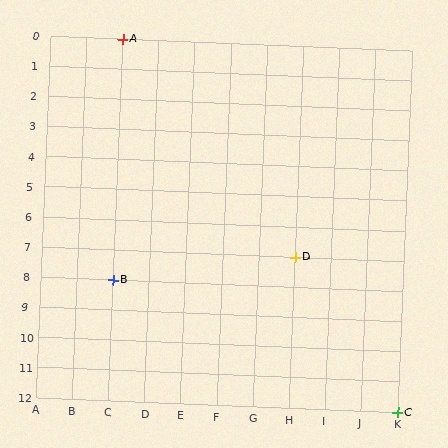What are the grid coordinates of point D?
Point D is at grid coordinates (H, 7).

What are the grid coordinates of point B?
Point B is at grid coordinates (C, 8).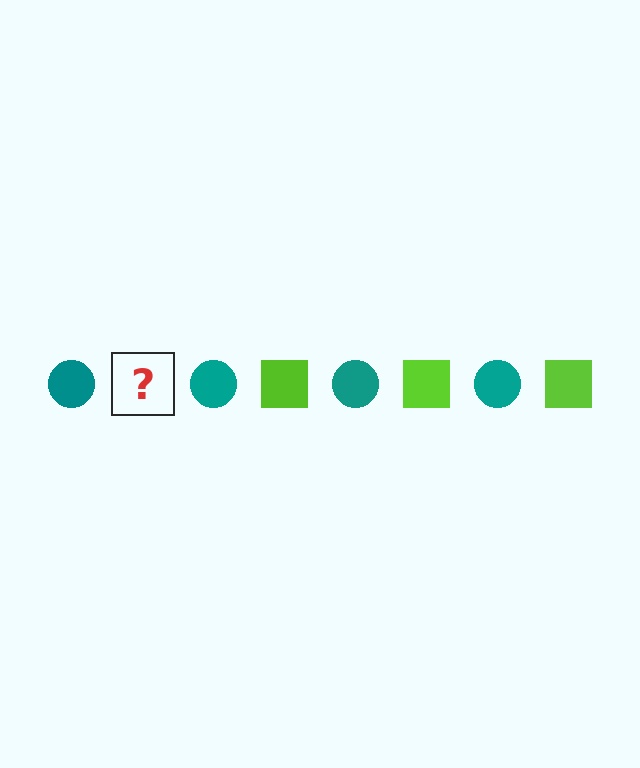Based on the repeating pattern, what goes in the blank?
The blank should be a lime square.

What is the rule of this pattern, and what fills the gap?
The rule is that the pattern alternates between teal circle and lime square. The gap should be filled with a lime square.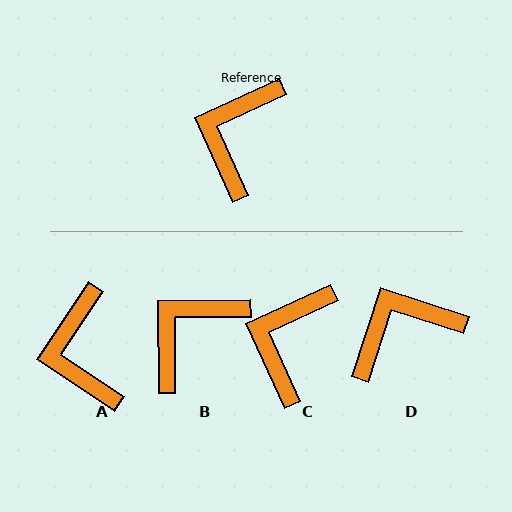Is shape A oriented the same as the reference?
No, it is off by about 32 degrees.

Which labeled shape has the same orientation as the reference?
C.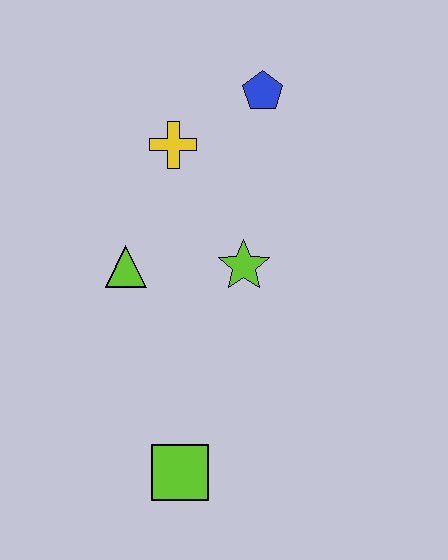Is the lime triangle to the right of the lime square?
No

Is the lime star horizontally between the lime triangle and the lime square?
No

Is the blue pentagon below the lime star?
No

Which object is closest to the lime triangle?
The lime star is closest to the lime triangle.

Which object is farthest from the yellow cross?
The lime square is farthest from the yellow cross.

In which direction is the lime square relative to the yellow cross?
The lime square is below the yellow cross.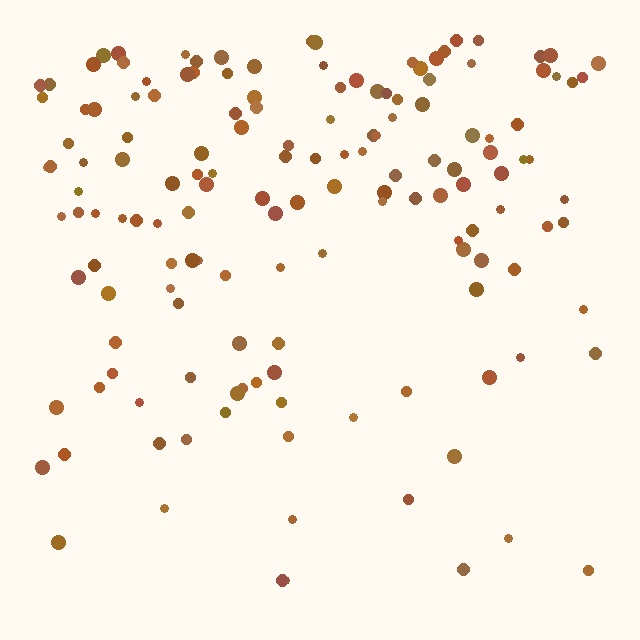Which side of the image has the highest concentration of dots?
The top.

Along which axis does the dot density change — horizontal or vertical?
Vertical.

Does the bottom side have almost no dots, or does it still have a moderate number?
Still a moderate number, just noticeably fewer than the top.